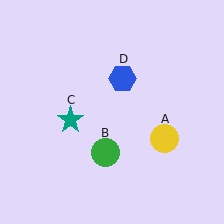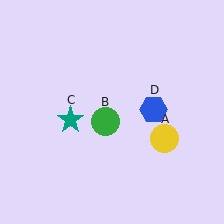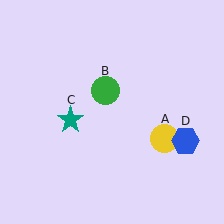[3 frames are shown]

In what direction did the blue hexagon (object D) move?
The blue hexagon (object D) moved down and to the right.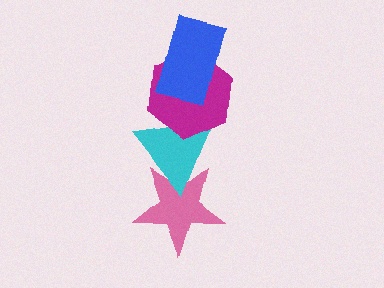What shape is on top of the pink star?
The cyan triangle is on top of the pink star.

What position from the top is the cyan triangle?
The cyan triangle is 3rd from the top.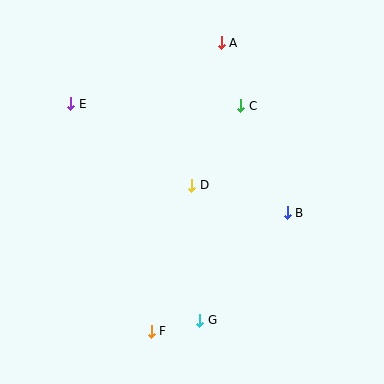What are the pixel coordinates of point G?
Point G is at (200, 320).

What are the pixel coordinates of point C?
Point C is at (241, 106).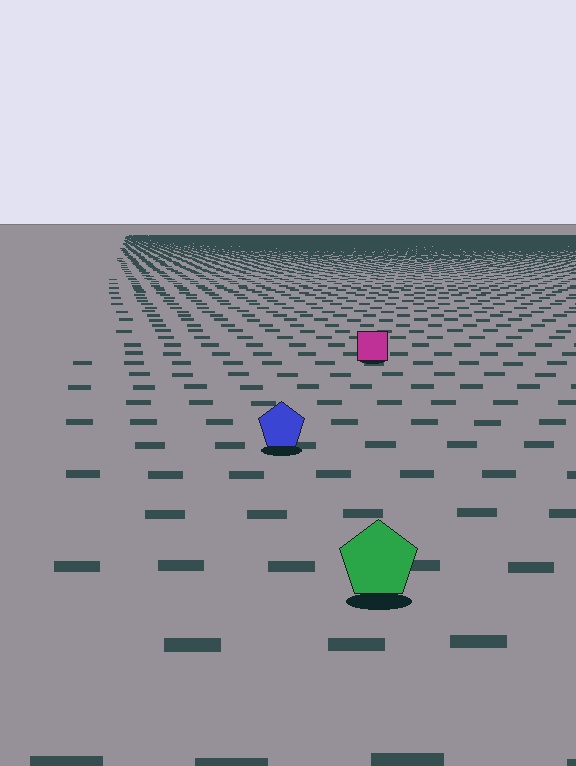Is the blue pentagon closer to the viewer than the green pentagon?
No. The green pentagon is closer — you can tell from the texture gradient: the ground texture is coarser near it.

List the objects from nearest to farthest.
From nearest to farthest: the green pentagon, the blue pentagon, the magenta square.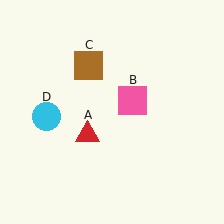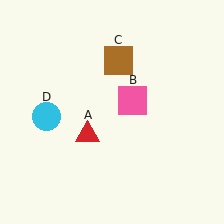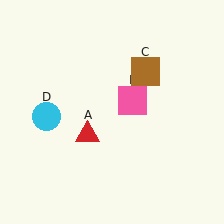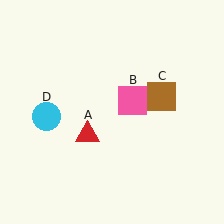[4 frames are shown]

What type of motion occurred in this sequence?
The brown square (object C) rotated clockwise around the center of the scene.